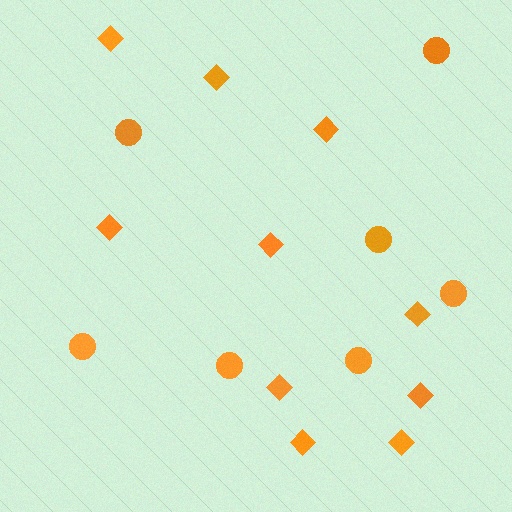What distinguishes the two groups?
There are 2 groups: one group of diamonds (10) and one group of circles (7).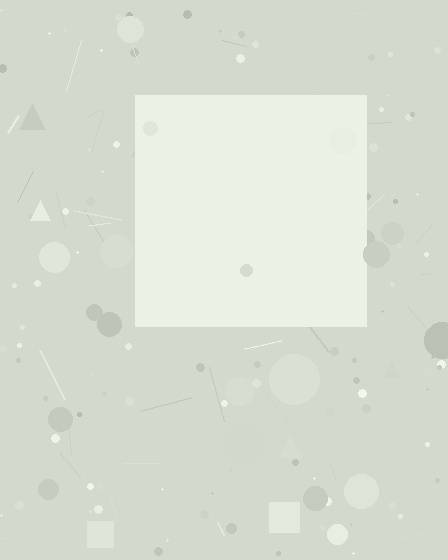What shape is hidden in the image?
A square is hidden in the image.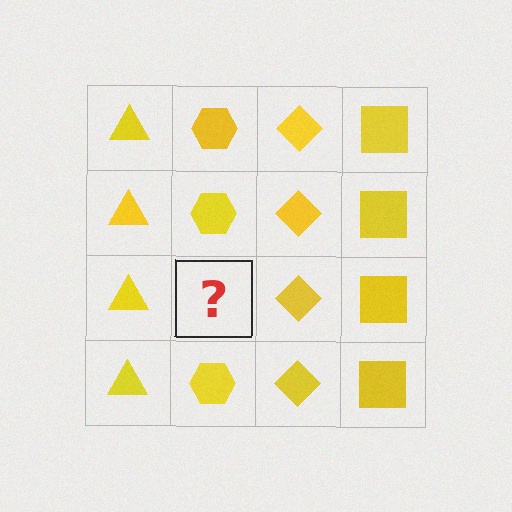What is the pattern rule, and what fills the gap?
The rule is that each column has a consistent shape. The gap should be filled with a yellow hexagon.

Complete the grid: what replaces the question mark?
The question mark should be replaced with a yellow hexagon.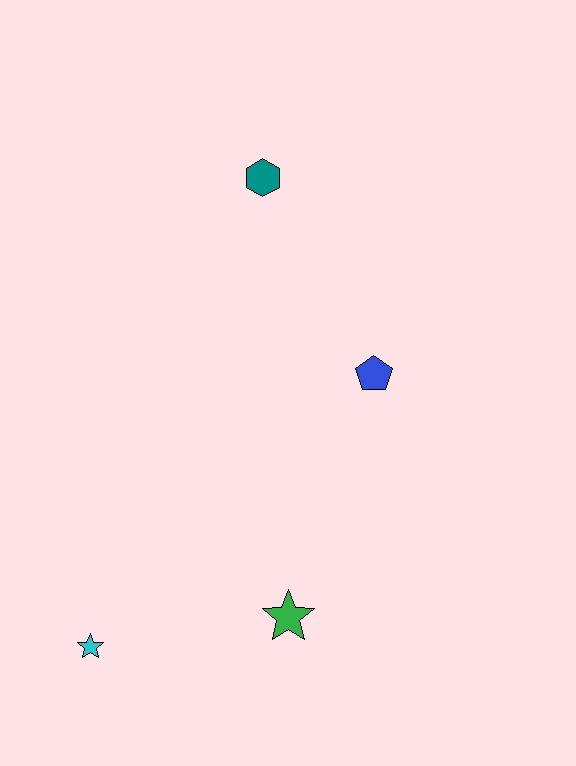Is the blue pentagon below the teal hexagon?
Yes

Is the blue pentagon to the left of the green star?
No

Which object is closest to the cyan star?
The green star is closest to the cyan star.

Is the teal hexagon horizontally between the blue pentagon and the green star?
No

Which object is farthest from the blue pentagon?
The cyan star is farthest from the blue pentagon.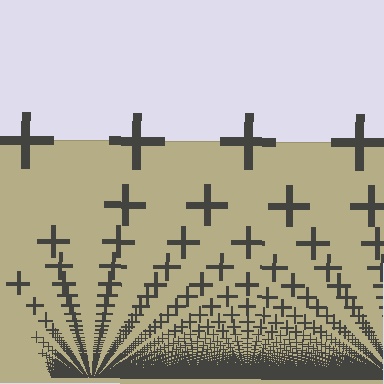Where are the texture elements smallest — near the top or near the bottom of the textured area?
Near the bottom.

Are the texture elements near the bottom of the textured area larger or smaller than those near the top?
Smaller. The gradient is inverted — elements near the bottom are smaller and denser.